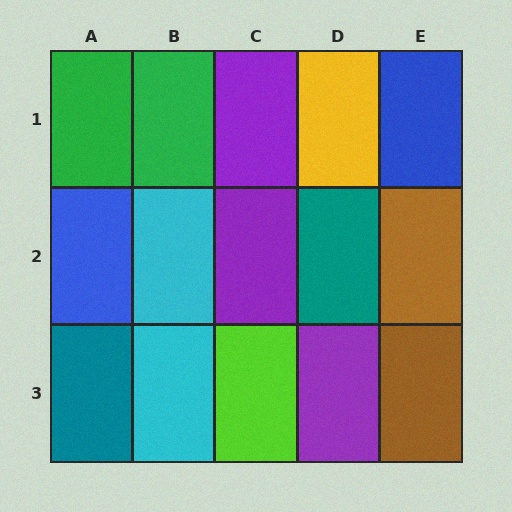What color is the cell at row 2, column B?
Cyan.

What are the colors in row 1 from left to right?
Green, green, purple, yellow, blue.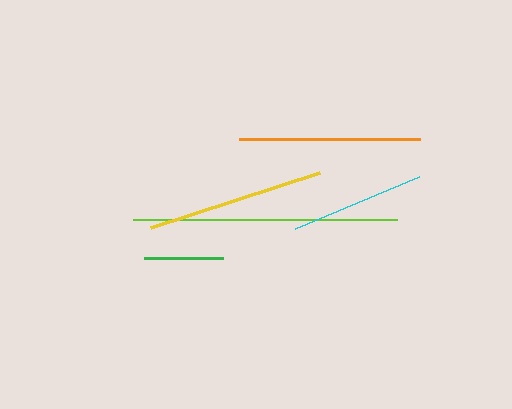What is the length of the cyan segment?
The cyan segment is approximately 135 pixels long.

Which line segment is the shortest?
The green line is the shortest at approximately 79 pixels.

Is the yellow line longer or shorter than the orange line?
The orange line is longer than the yellow line.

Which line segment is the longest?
The lime line is the longest at approximately 264 pixels.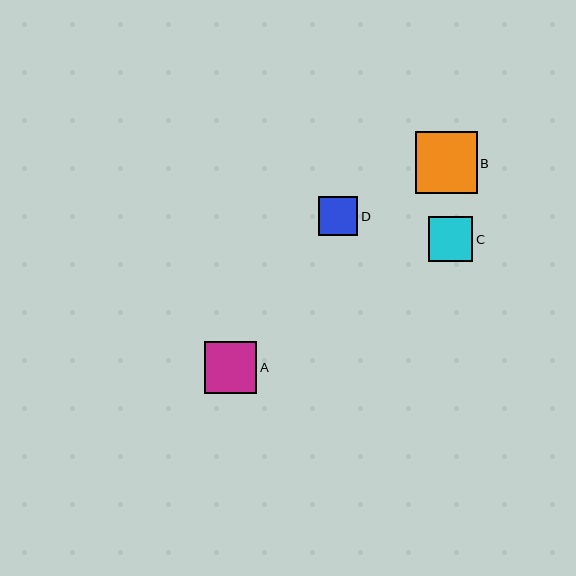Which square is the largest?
Square B is the largest with a size of approximately 62 pixels.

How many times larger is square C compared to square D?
Square C is approximately 1.1 times the size of square D.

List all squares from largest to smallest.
From largest to smallest: B, A, C, D.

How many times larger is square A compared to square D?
Square A is approximately 1.3 times the size of square D.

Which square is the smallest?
Square D is the smallest with a size of approximately 39 pixels.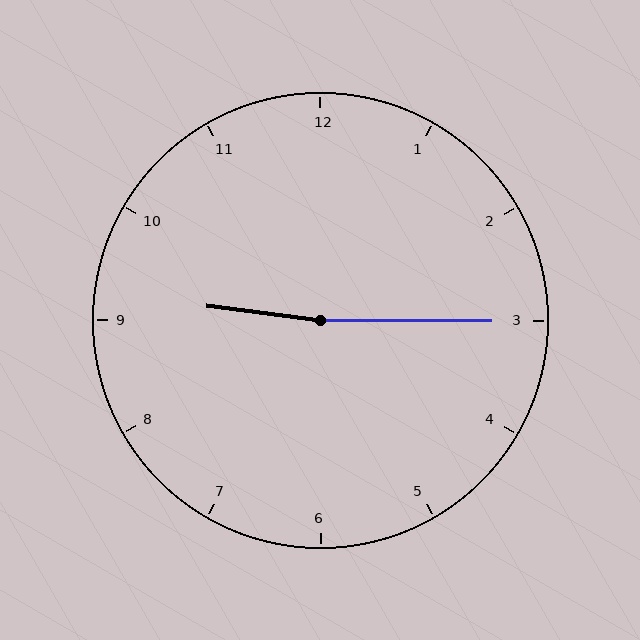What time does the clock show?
9:15.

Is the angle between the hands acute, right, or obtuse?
It is obtuse.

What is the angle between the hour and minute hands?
Approximately 172 degrees.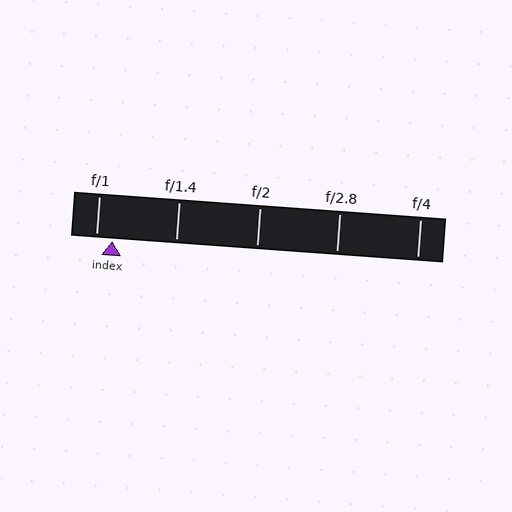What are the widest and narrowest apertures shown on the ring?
The widest aperture shown is f/1 and the narrowest is f/4.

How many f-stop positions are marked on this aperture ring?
There are 5 f-stop positions marked.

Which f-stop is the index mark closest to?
The index mark is closest to f/1.